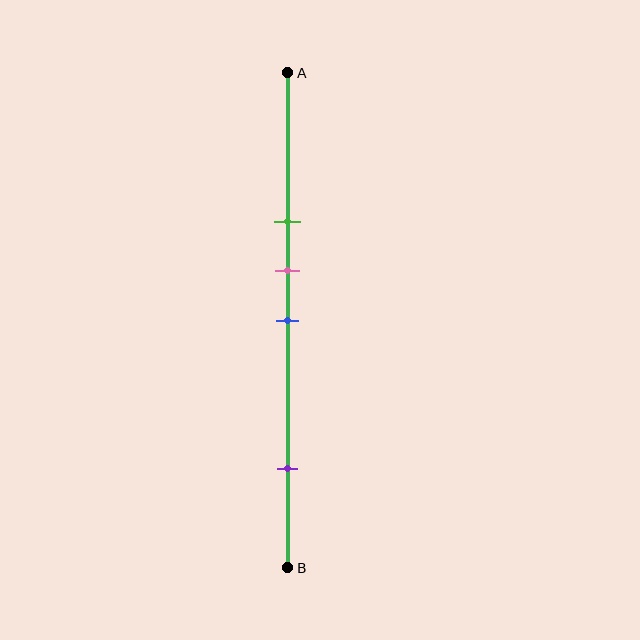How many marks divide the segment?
There are 4 marks dividing the segment.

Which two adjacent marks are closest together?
The pink and blue marks are the closest adjacent pair.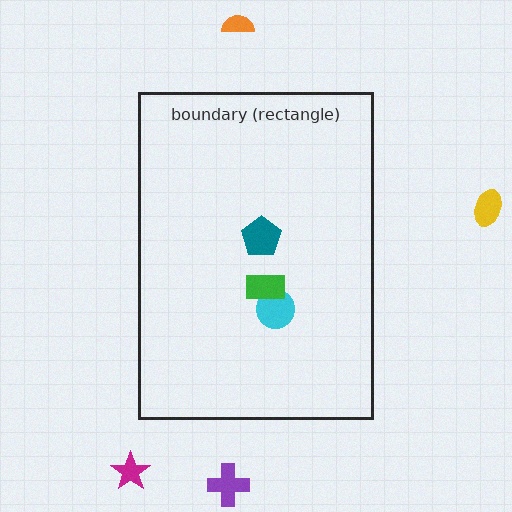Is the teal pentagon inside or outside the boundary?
Inside.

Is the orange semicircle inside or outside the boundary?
Outside.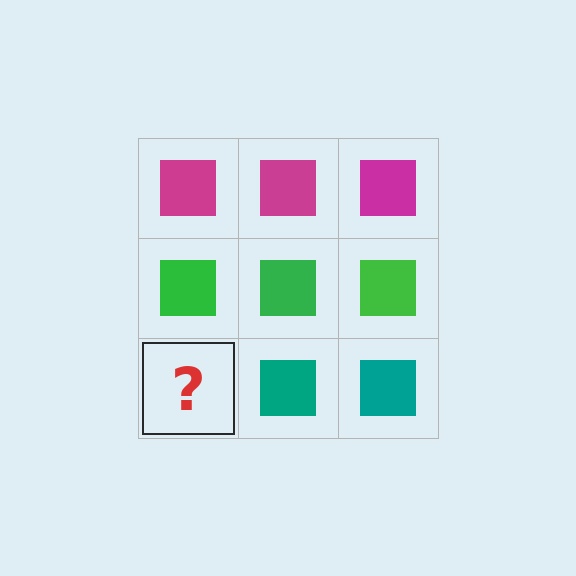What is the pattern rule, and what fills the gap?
The rule is that each row has a consistent color. The gap should be filled with a teal square.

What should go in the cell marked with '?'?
The missing cell should contain a teal square.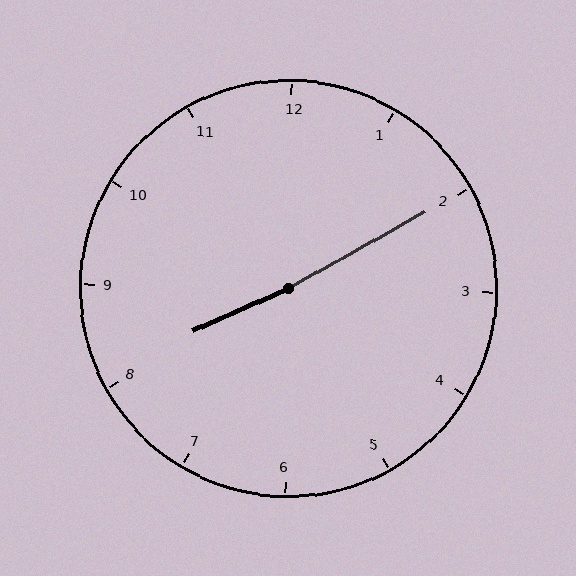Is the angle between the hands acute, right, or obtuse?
It is obtuse.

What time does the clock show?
8:10.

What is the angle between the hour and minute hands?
Approximately 175 degrees.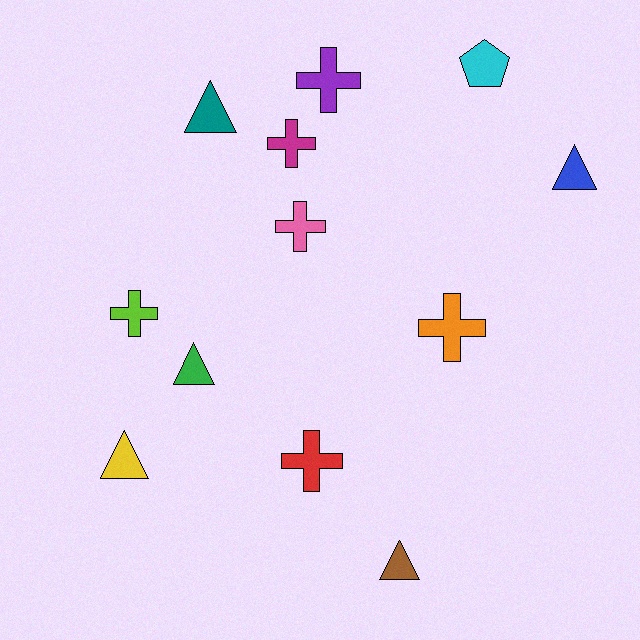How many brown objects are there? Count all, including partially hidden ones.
There is 1 brown object.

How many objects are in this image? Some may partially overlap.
There are 12 objects.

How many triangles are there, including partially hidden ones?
There are 5 triangles.